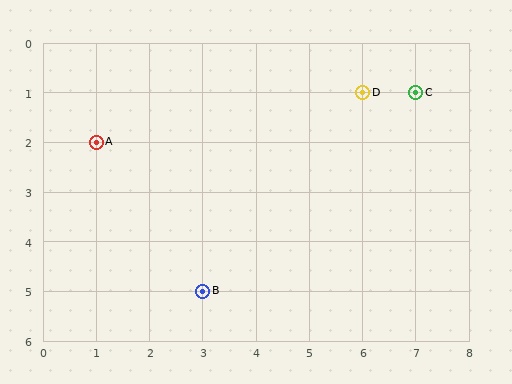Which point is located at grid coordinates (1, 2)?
Point A is at (1, 2).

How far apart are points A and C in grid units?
Points A and C are 6 columns and 1 row apart (about 6.1 grid units diagonally).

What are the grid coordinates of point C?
Point C is at grid coordinates (7, 1).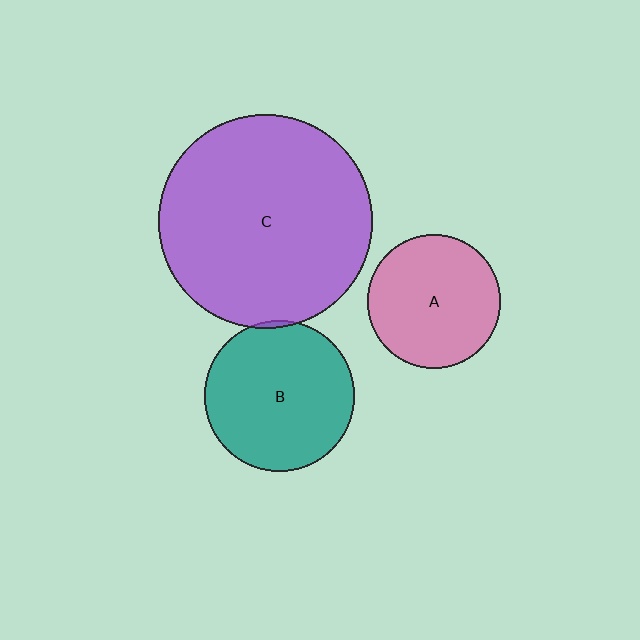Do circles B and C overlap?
Yes.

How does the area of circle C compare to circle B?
Approximately 2.0 times.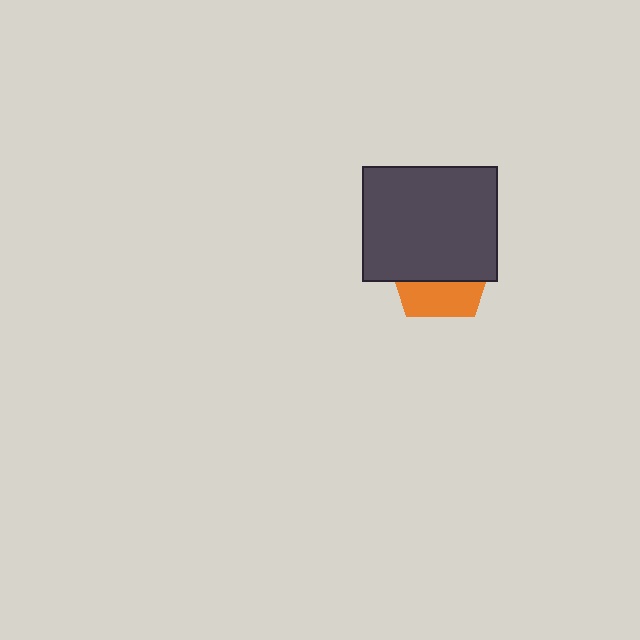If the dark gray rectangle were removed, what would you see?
You would see the complete orange pentagon.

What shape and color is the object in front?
The object in front is a dark gray rectangle.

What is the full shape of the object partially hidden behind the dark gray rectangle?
The partially hidden object is an orange pentagon.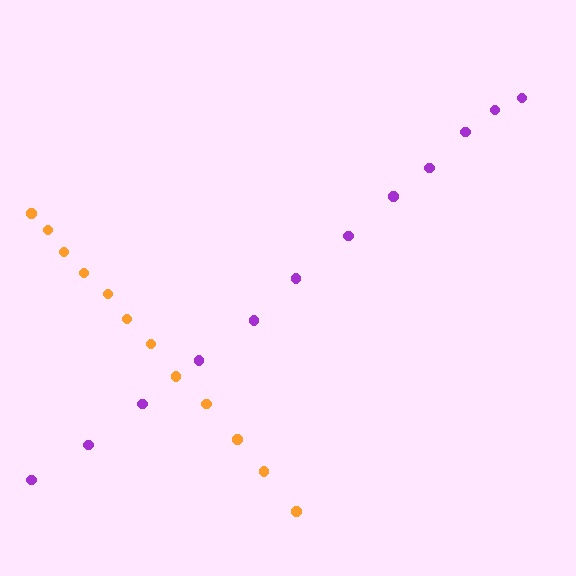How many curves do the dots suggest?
There are 2 distinct paths.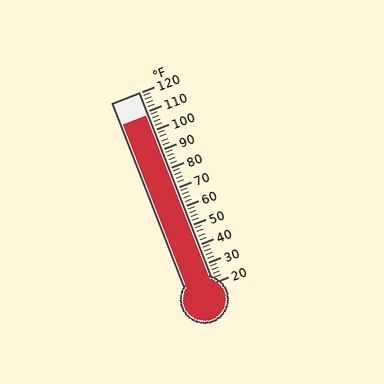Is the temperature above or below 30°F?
The temperature is above 30°F.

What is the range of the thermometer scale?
The thermometer scale ranges from 20°F to 120°F.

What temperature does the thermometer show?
The thermometer shows approximately 108°F.